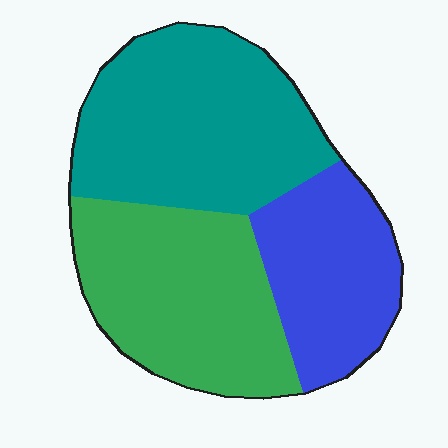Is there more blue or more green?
Green.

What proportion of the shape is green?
Green takes up between a quarter and a half of the shape.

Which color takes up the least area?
Blue, at roughly 25%.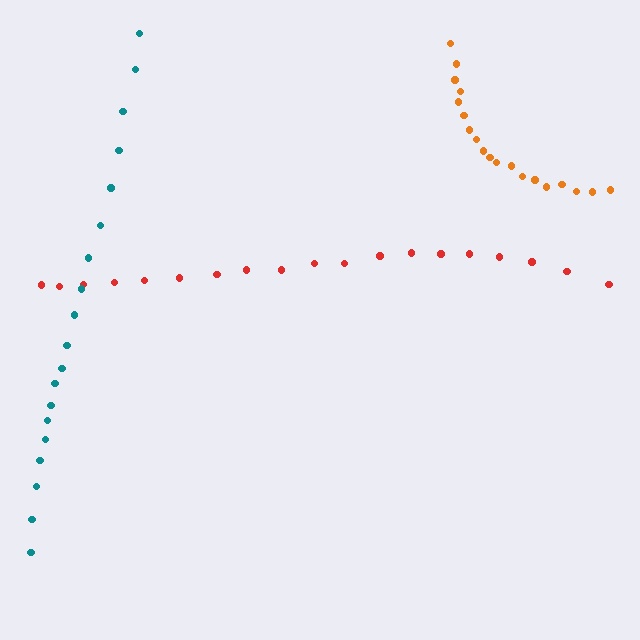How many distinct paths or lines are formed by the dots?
There are 3 distinct paths.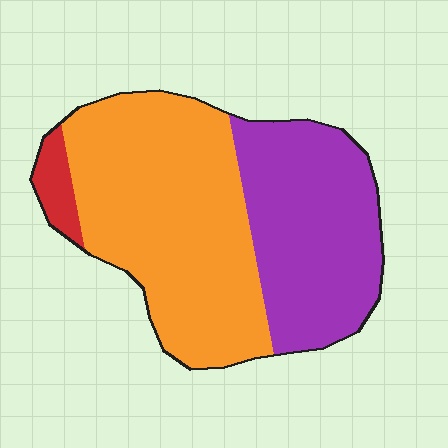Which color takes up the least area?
Red, at roughly 5%.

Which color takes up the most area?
Orange, at roughly 55%.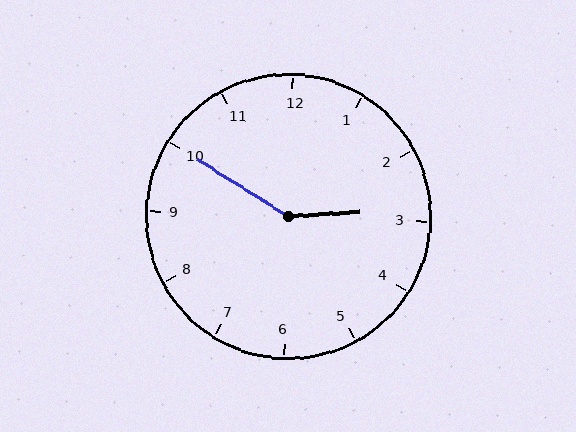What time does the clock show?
2:50.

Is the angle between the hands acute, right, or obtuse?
It is obtuse.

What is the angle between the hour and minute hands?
Approximately 145 degrees.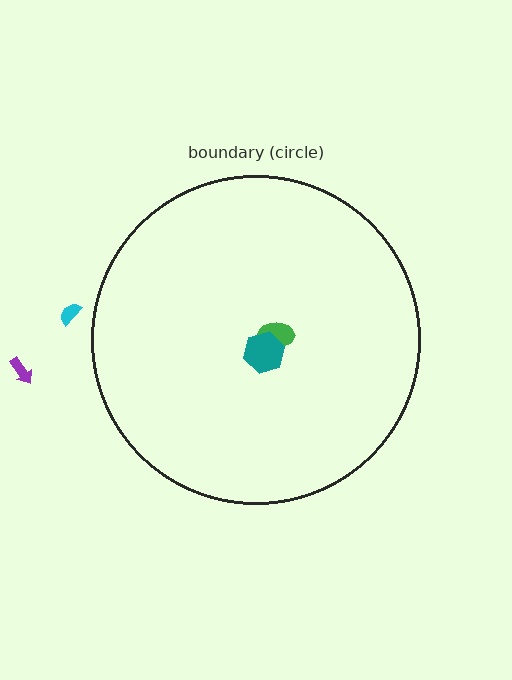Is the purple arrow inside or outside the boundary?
Outside.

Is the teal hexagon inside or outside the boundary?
Inside.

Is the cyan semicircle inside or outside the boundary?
Outside.